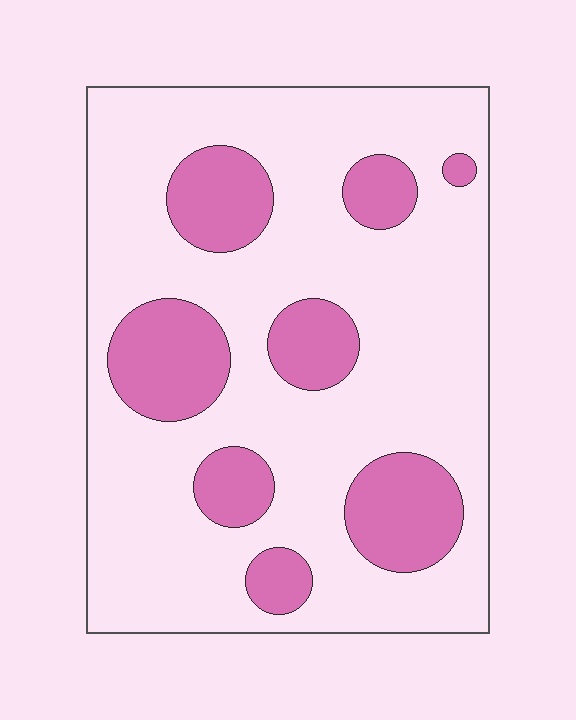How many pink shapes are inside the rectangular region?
8.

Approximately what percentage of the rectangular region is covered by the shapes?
Approximately 25%.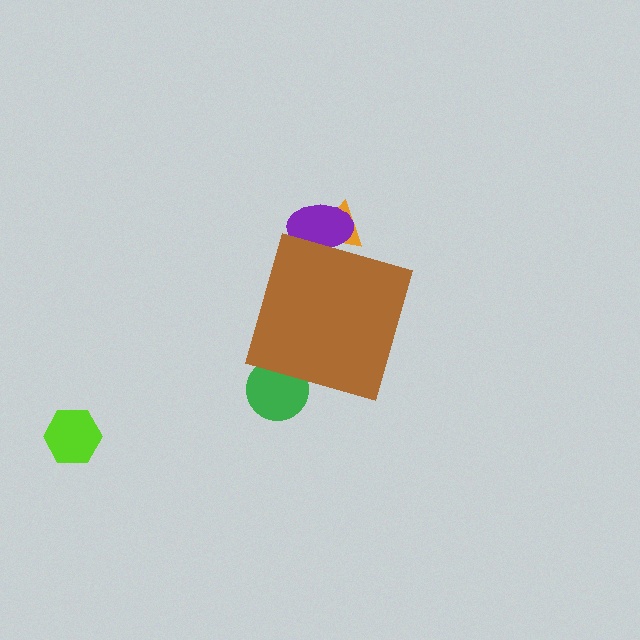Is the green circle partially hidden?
Yes, the green circle is partially hidden behind the brown diamond.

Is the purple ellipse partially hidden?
Yes, the purple ellipse is partially hidden behind the brown diamond.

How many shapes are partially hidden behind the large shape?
3 shapes are partially hidden.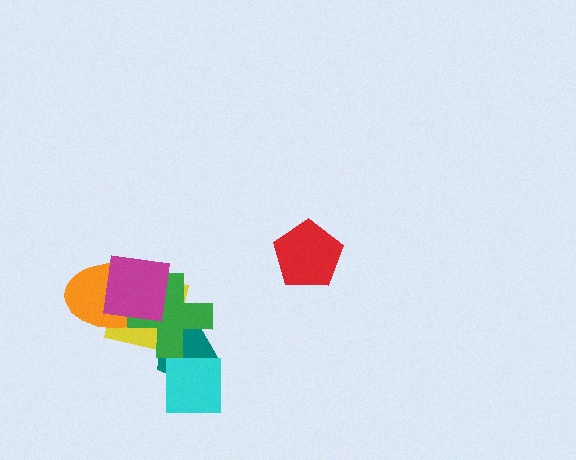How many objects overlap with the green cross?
4 objects overlap with the green cross.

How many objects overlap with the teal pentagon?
3 objects overlap with the teal pentagon.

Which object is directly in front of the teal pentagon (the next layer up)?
The cyan square is directly in front of the teal pentagon.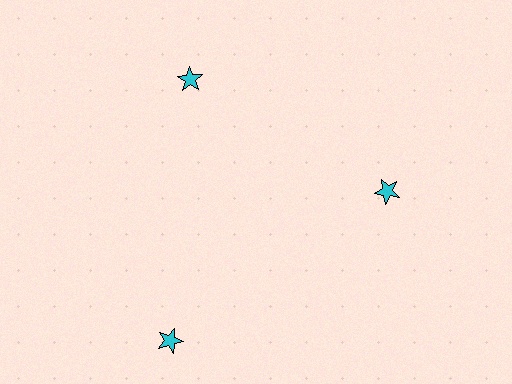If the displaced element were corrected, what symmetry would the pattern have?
It would have 3-fold rotational symmetry — the pattern would map onto itself every 120 degrees.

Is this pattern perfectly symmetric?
No. The 3 cyan stars are arranged in a ring, but one element near the 7 o'clock position is pushed outward from the center, breaking the 3-fold rotational symmetry.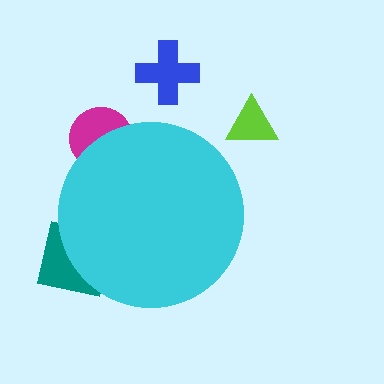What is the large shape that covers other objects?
A cyan circle.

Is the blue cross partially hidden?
No, the blue cross is fully visible.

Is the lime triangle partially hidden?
No, the lime triangle is fully visible.